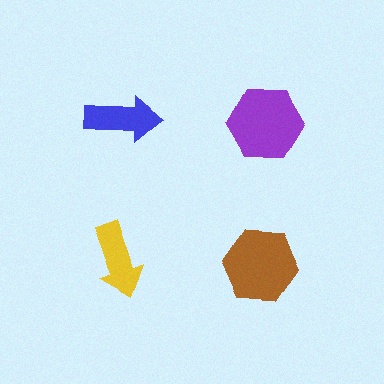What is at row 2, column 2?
A brown hexagon.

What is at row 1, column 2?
A purple hexagon.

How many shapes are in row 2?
2 shapes.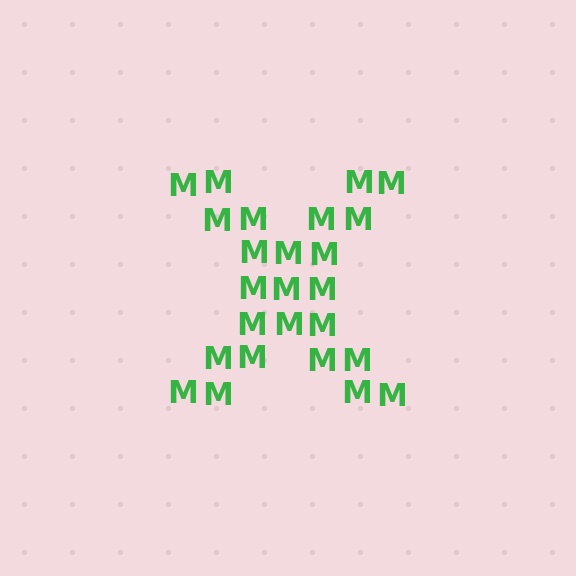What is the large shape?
The large shape is the letter X.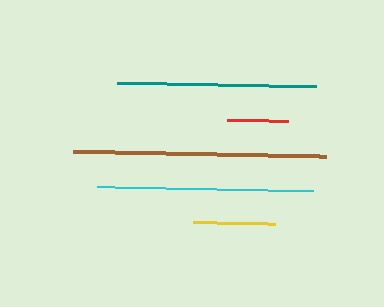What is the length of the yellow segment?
The yellow segment is approximately 82 pixels long.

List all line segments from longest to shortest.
From longest to shortest: brown, cyan, teal, yellow, red.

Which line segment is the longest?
The brown line is the longest at approximately 253 pixels.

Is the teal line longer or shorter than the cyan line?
The cyan line is longer than the teal line.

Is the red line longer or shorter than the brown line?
The brown line is longer than the red line.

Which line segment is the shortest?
The red line is the shortest at approximately 61 pixels.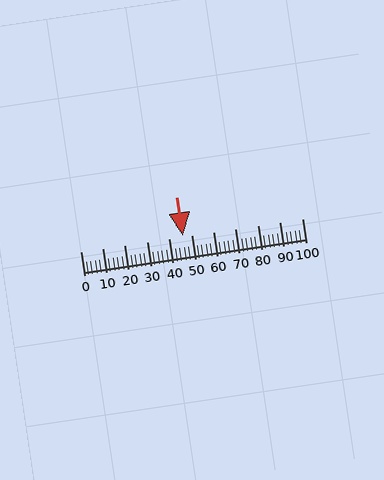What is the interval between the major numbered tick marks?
The major tick marks are spaced 10 units apart.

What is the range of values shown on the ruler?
The ruler shows values from 0 to 100.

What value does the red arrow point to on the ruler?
The red arrow points to approximately 46.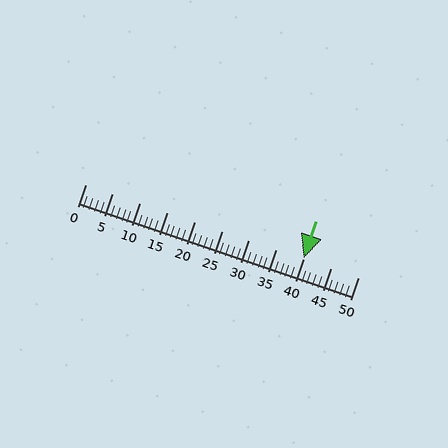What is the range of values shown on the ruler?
The ruler shows values from 0 to 50.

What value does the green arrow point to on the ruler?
The green arrow points to approximately 40.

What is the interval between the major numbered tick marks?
The major tick marks are spaced 5 units apart.